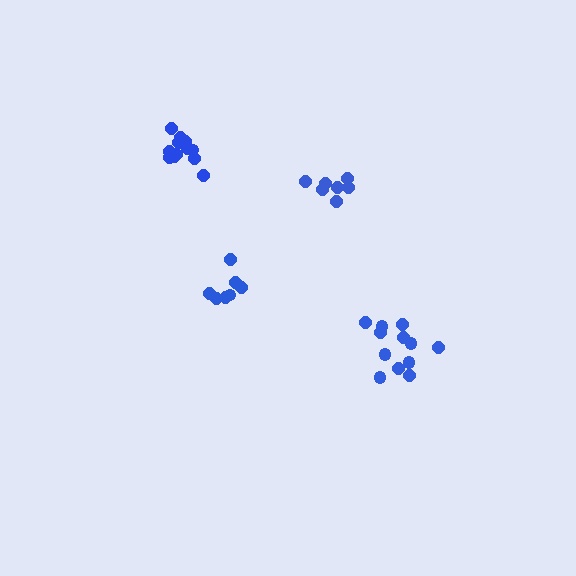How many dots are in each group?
Group 1: 12 dots, Group 2: 12 dots, Group 3: 7 dots, Group 4: 7 dots (38 total).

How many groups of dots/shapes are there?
There are 4 groups.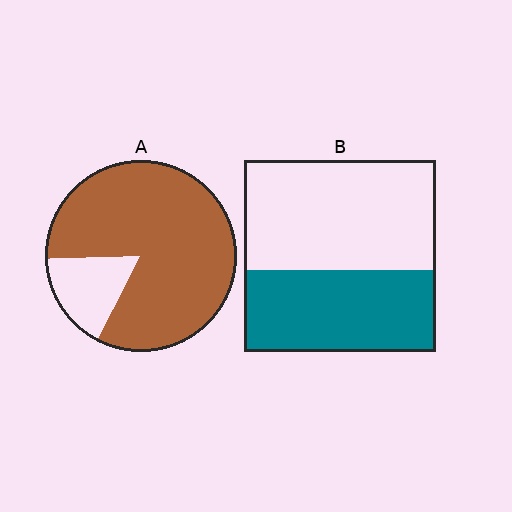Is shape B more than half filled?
No.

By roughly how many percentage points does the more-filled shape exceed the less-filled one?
By roughly 40 percentage points (A over B).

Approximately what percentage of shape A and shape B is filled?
A is approximately 85% and B is approximately 45%.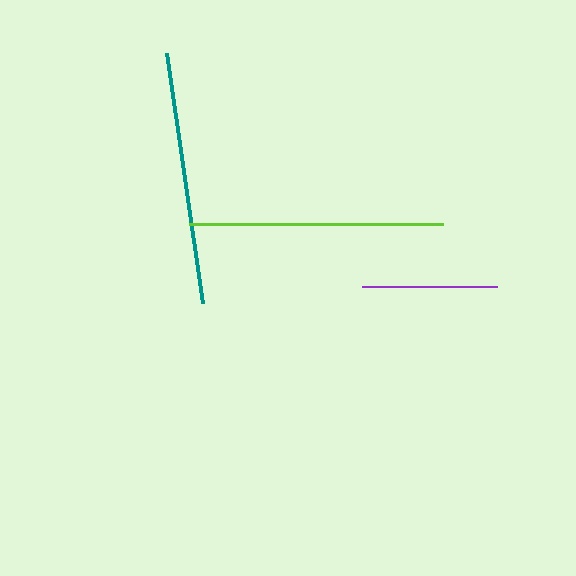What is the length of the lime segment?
The lime segment is approximately 254 pixels long.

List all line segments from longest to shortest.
From longest to shortest: lime, teal, purple.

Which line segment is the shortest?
The purple line is the shortest at approximately 136 pixels.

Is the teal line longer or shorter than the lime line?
The lime line is longer than the teal line.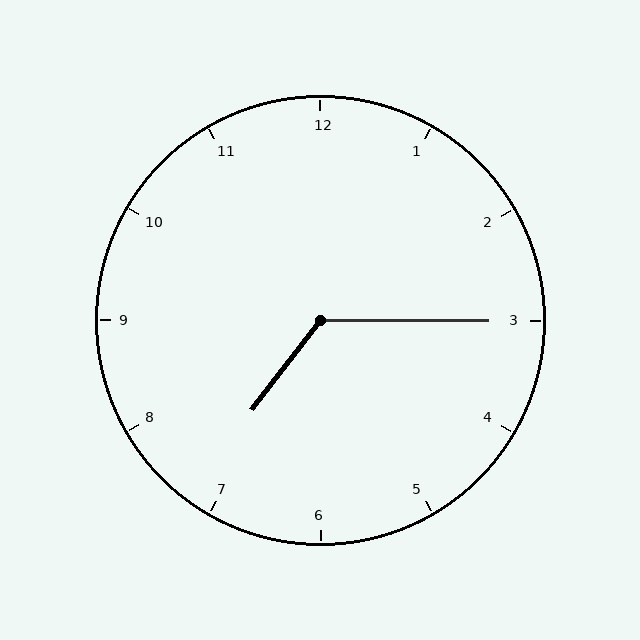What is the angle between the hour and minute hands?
Approximately 128 degrees.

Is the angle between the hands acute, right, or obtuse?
It is obtuse.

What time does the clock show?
7:15.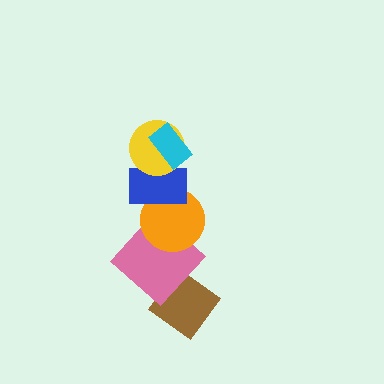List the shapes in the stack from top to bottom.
From top to bottom: the cyan rectangle, the yellow circle, the blue rectangle, the orange circle, the pink diamond, the brown diamond.